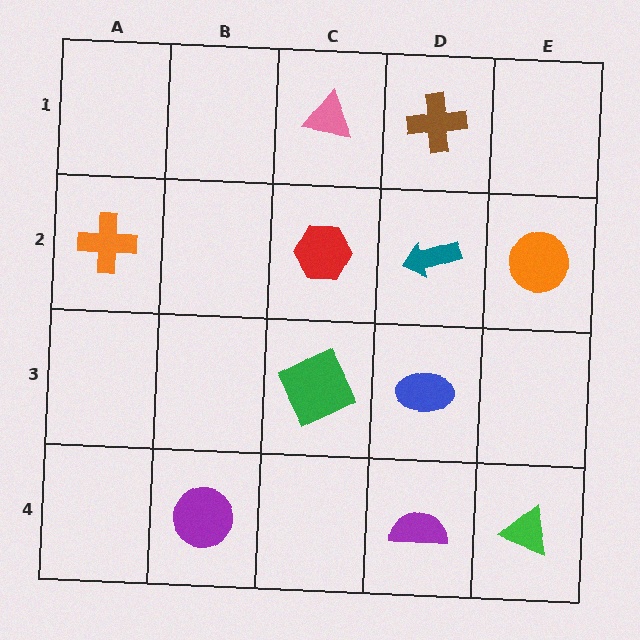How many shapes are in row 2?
4 shapes.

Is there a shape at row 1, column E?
No, that cell is empty.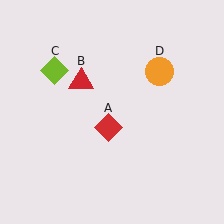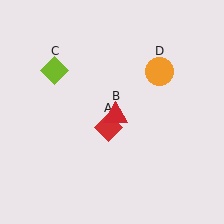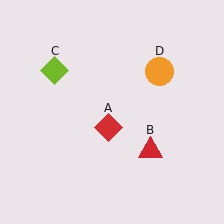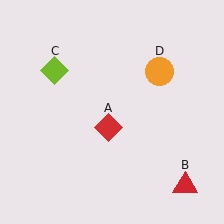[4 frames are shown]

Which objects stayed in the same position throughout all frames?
Red diamond (object A) and lime diamond (object C) and orange circle (object D) remained stationary.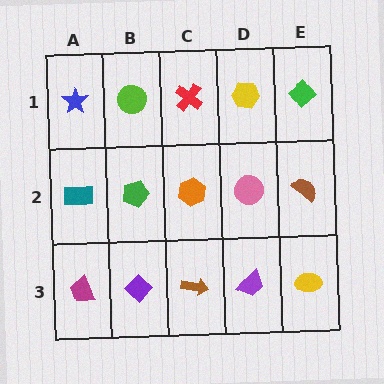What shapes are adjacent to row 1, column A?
A teal rectangle (row 2, column A), a lime circle (row 1, column B).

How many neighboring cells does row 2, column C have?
4.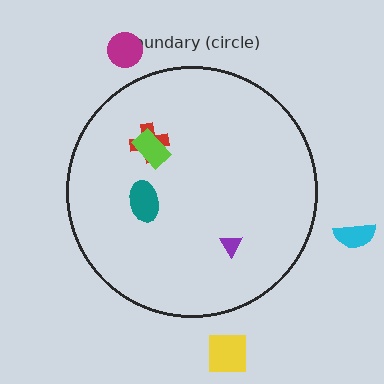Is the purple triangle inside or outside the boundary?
Inside.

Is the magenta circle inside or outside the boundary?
Outside.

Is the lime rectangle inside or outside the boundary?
Inside.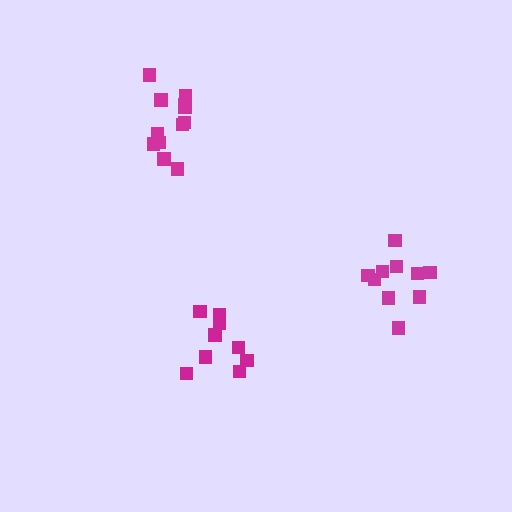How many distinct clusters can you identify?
There are 3 distinct clusters.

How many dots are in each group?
Group 1: 9 dots, Group 2: 13 dots, Group 3: 10 dots (32 total).